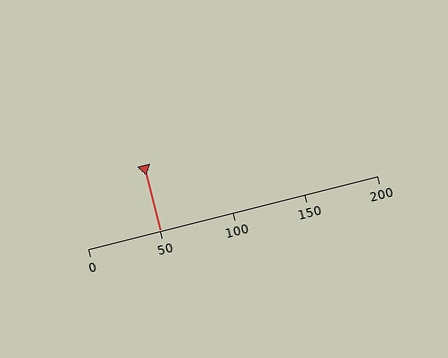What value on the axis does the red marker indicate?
The marker indicates approximately 50.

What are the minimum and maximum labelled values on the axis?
The axis runs from 0 to 200.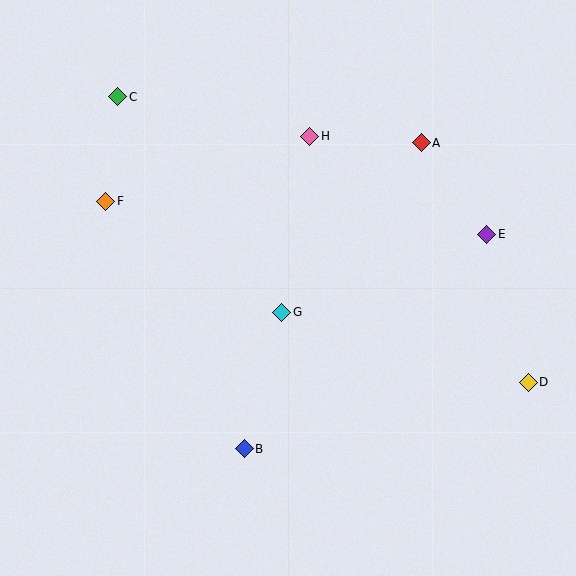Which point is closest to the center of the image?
Point G at (282, 312) is closest to the center.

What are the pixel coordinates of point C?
Point C is at (118, 97).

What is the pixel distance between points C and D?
The distance between C and D is 500 pixels.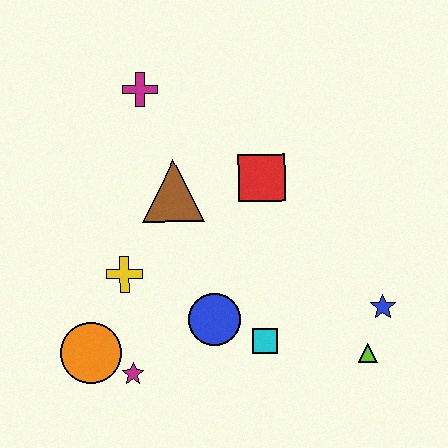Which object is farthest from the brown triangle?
The lime triangle is farthest from the brown triangle.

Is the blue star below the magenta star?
No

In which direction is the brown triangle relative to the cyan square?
The brown triangle is above the cyan square.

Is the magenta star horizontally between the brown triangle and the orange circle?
Yes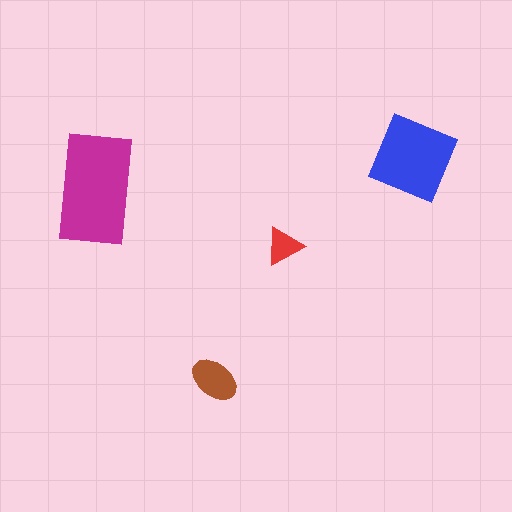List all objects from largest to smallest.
The magenta rectangle, the blue square, the brown ellipse, the red triangle.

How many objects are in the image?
There are 4 objects in the image.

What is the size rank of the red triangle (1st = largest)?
4th.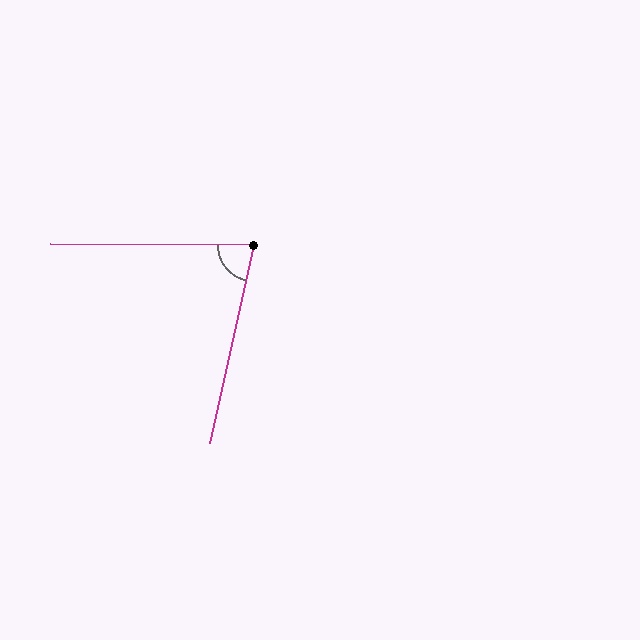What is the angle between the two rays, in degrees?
Approximately 78 degrees.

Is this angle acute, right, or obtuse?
It is acute.